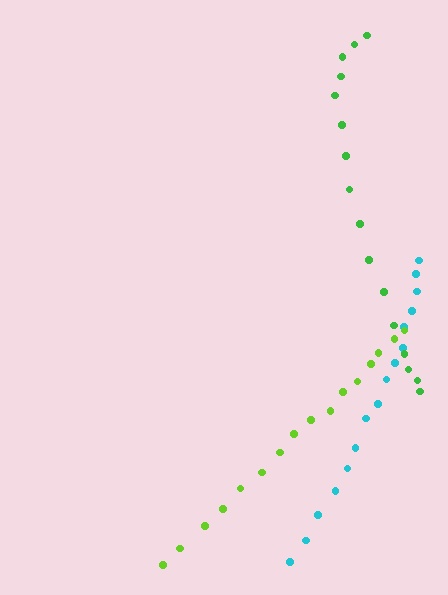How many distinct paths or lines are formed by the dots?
There are 3 distinct paths.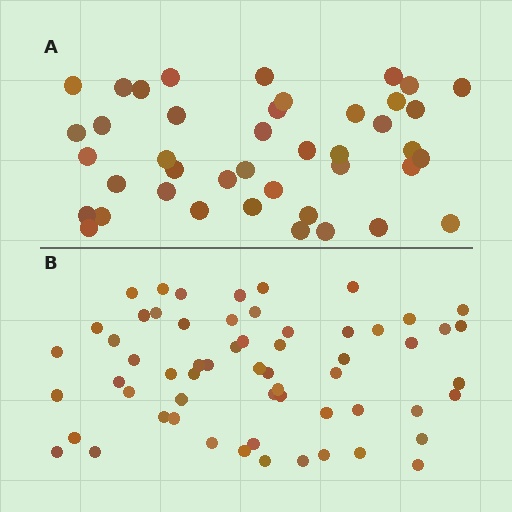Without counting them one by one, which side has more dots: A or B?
Region B (the bottom region) has more dots.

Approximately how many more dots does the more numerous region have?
Region B has approximately 20 more dots than region A.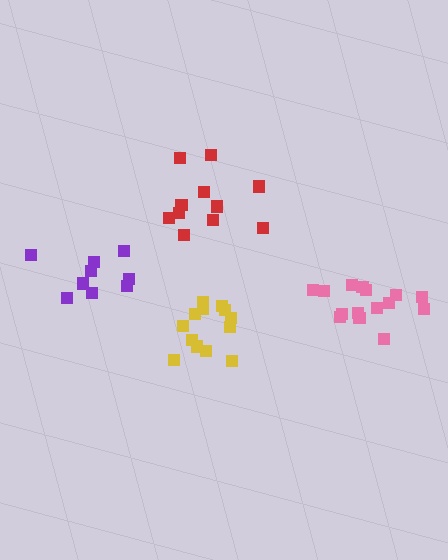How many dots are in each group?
Group 1: 11 dots, Group 2: 9 dots, Group 3: 13 dots, Group 4: 15 dots (48 total).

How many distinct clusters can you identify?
There are 4 distinct clusters.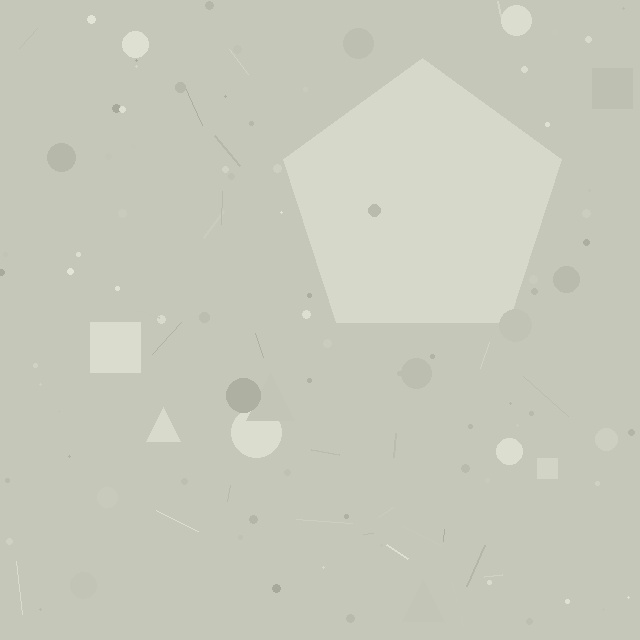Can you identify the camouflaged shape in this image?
The camouflaged shape is a pentagon.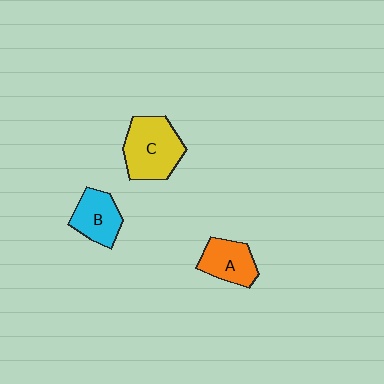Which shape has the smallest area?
Shape A (orange).